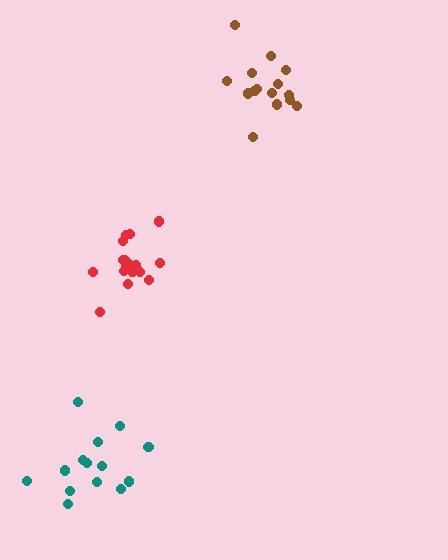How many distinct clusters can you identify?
There are 3 distinct clusters.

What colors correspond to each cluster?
The clusters are colored: red, brown, teal.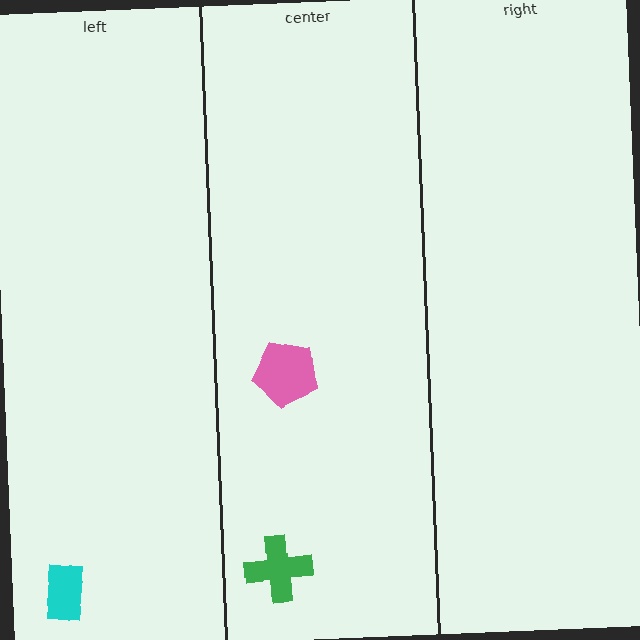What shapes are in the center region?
The pink pentagon, the green cross.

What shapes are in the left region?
The cyan rectangle.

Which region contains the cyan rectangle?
The left region.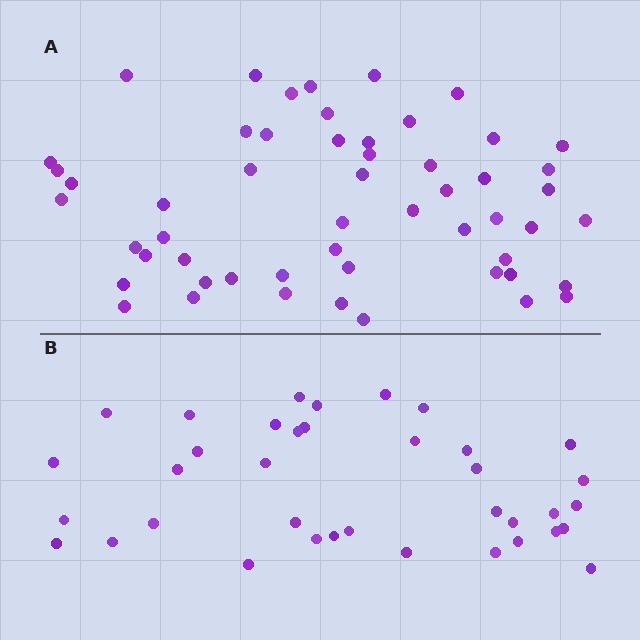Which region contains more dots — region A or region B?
Region A (the top region) has more dots.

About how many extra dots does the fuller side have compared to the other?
Region A has approximately 15 more dots than region B.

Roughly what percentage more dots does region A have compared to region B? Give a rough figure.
About 45% more.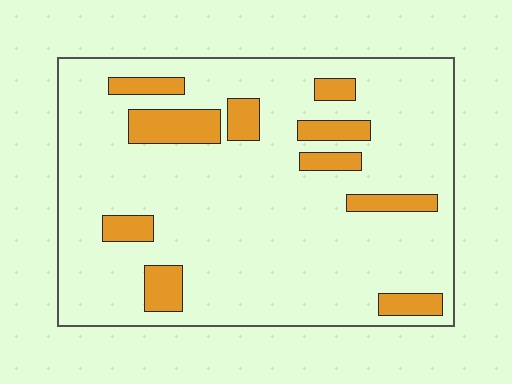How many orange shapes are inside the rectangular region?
10.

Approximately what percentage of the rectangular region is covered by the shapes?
Approximately 15%.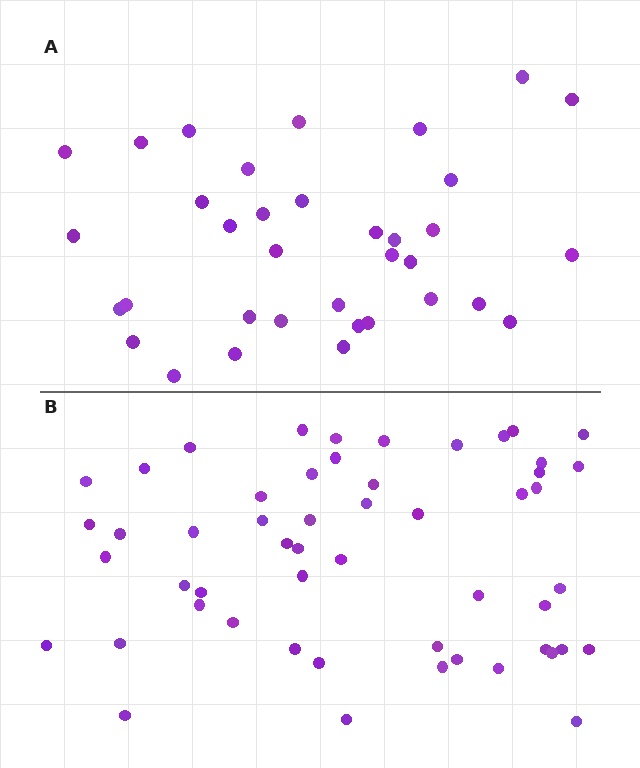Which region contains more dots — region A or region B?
Region B (the bottom region) has more dots.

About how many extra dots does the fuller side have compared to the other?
Region B has approximately 20 more dots than region A.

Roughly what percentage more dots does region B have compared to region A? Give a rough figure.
About 50% more.